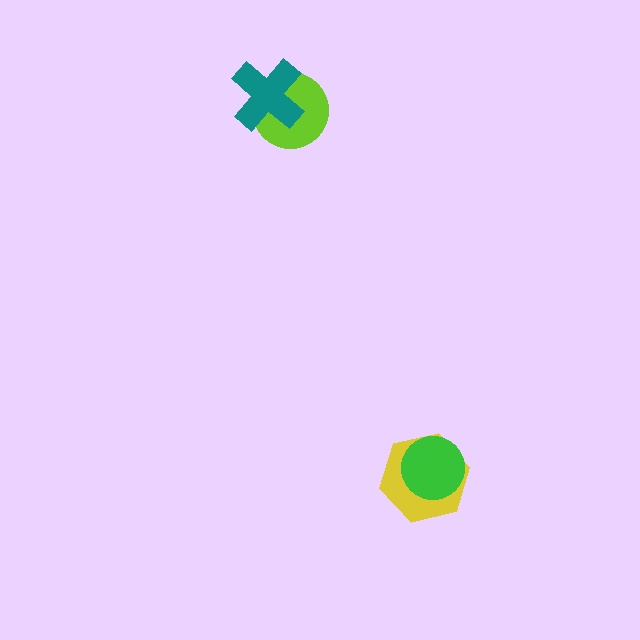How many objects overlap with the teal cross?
1 object overlaps with the teal cross.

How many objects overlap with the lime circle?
1 object overlaps with the lime circle.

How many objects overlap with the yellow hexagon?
1 object overlaps with the yellow hexagon.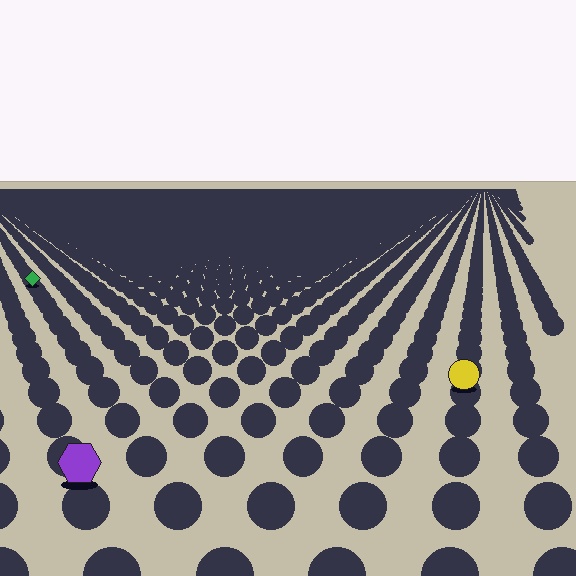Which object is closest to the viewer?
The purple hexagon is closest. The texture marks near it are larger and more spread out.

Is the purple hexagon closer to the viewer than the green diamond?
Yes. The purple hexagon is closer — you can tell from the texture gradient: the ground texture is coarser near it.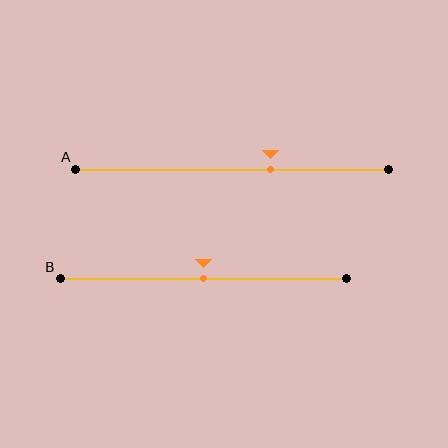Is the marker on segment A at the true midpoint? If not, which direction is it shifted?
No, the marker on segment A is shifted to the right by about 12% of the segment length.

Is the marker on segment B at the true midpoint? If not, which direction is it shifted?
Yes, the marker on segment B is at the true midpoint.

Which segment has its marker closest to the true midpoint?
Segment B has its marker closest to the true midpoint.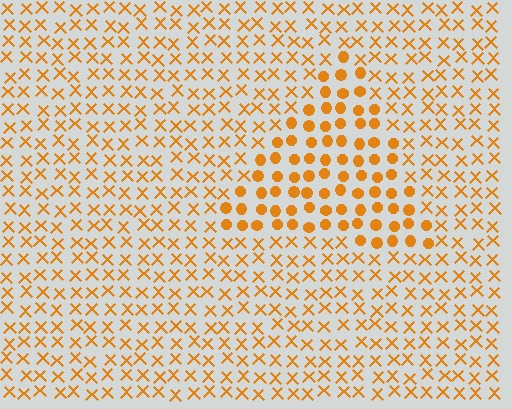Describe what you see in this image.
The image is filled with small orange elements arranged in a uniform grid. A triangle-shaped region contains circles, while the surrounding area contains X marks. The boundary is defined purely by the change in element shape.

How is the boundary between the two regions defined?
The boundary is defined by a change in element shape: circles inside vs. X marks outside. All elements share the same color and spacing.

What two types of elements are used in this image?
The image uses circles inside the triangle region and X marks outside it.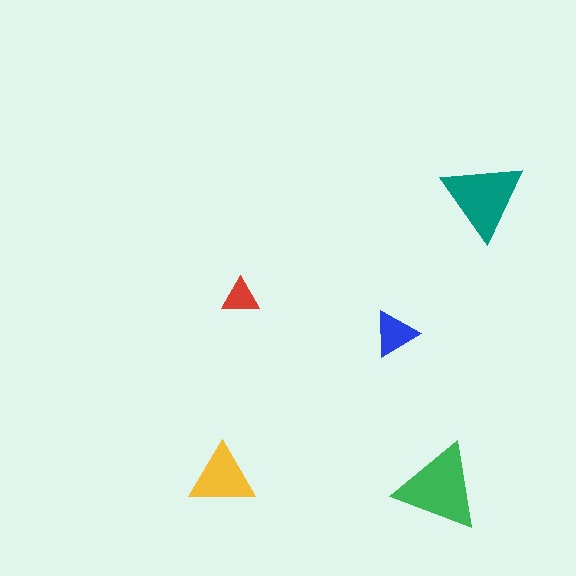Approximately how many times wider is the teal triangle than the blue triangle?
About 2 times wider.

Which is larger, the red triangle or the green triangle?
The green one.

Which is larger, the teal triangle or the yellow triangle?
The teal one.